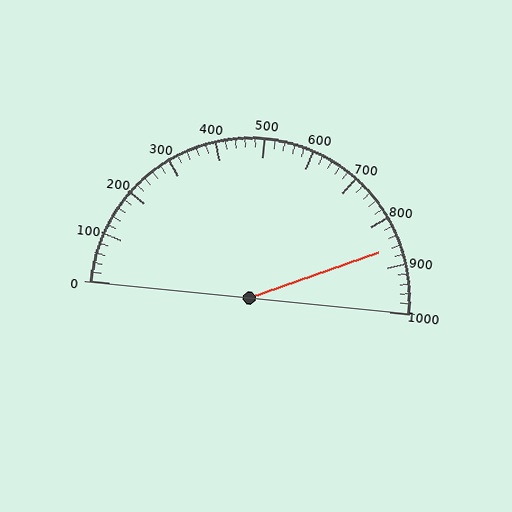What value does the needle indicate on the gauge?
The needle indicates approximately 860.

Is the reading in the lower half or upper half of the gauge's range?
The reading is in the upper half of the range (0 to 1000).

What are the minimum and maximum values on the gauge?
The gauge ranges from 0 to 1000.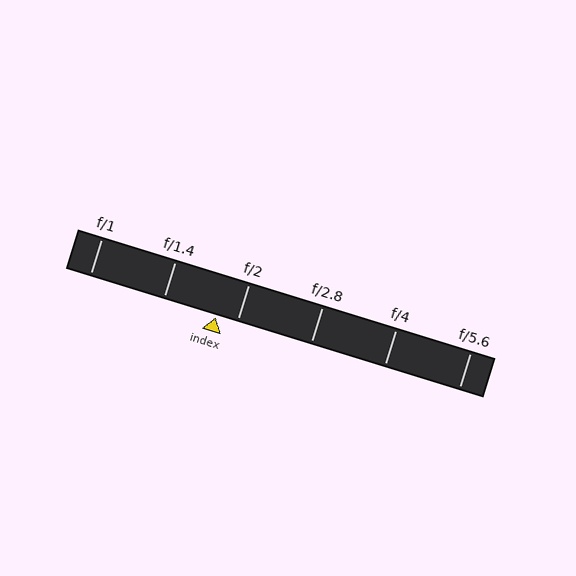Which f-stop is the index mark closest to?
The index mark is closest to f/2.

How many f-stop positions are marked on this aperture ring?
There are 6 f-stop positions marked.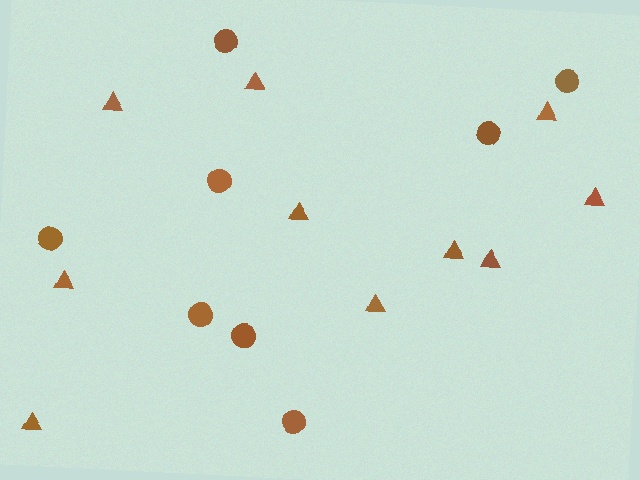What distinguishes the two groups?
There are 2 groups: one group of triangles (10) and one group of circles (8).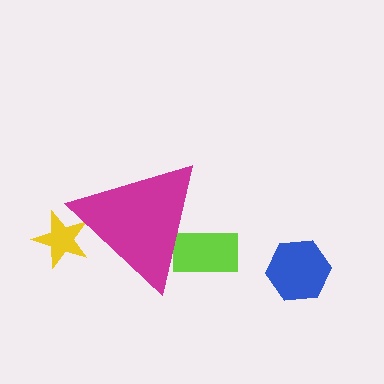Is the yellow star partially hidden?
Yes, the yellow star is partially hidden behind the magenta triangle.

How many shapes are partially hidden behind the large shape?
2 shapes are partially hidden.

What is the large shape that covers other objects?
A magenta triangle.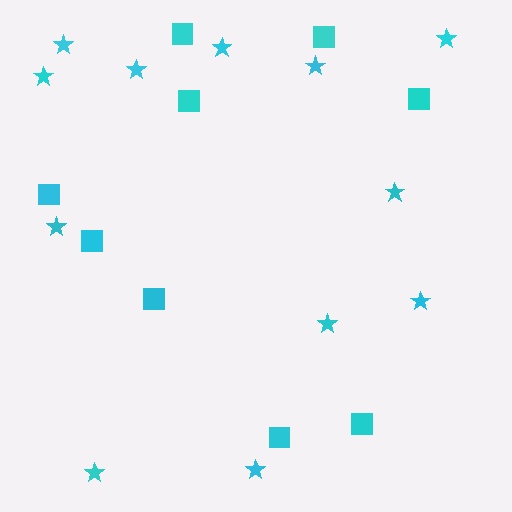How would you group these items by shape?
There are 2 groups: one group of squares (9) and one group of stars (12).